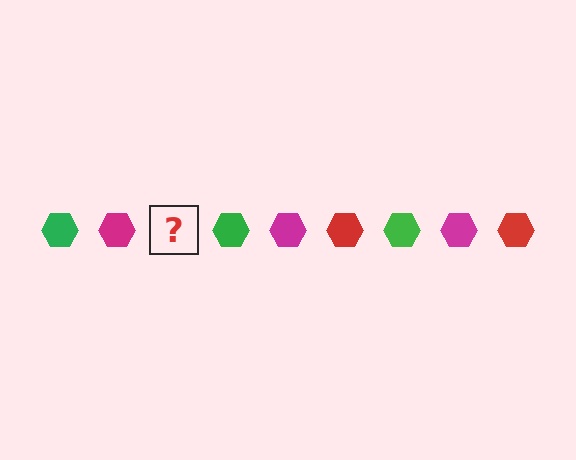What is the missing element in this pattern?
The missing element is a red hexagon.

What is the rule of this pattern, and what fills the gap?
The rule is that the pattern cycles through green, magenta, red hexagons. The gap should be filled with a red hexagon.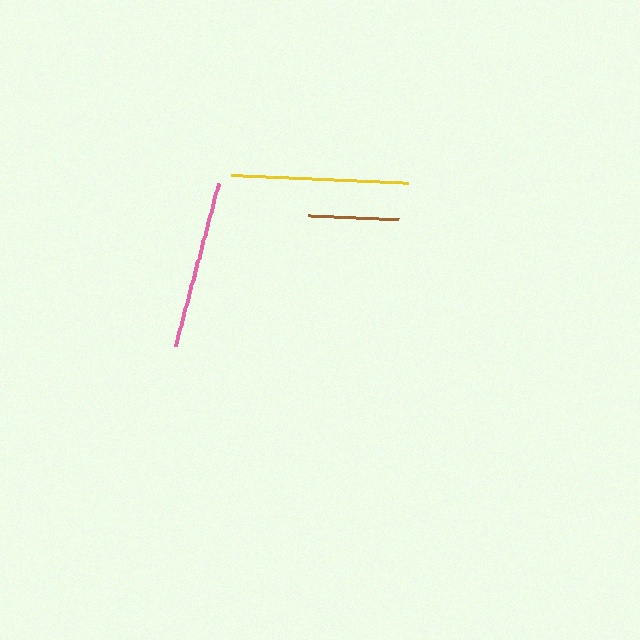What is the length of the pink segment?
The pink segment is approximately 168 pixels long.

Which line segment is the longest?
The yellow line is the longest at approximately 177 pixels.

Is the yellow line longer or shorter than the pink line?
The yellow line is longer than the pink line.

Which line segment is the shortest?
The brown line is the shortest at approximately 90 pixels.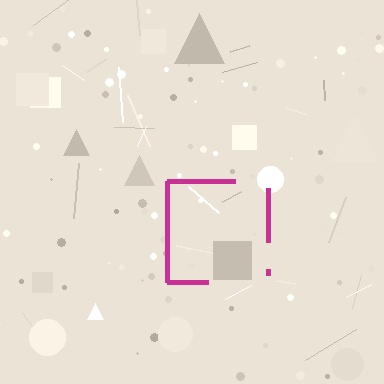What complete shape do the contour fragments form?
The contour fragments form a square.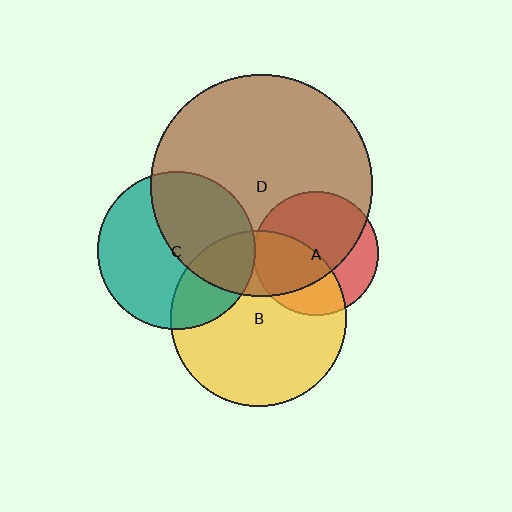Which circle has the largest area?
Circle D (brown).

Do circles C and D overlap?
Yes.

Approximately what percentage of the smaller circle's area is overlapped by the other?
Approximately 45%.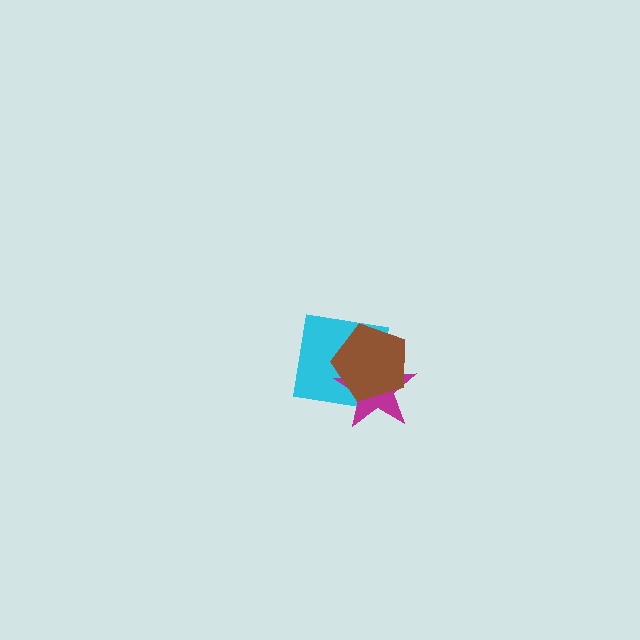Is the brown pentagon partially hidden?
No, no other shape covers it.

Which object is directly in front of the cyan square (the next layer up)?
The magenta star is directly in front of the cyan square.